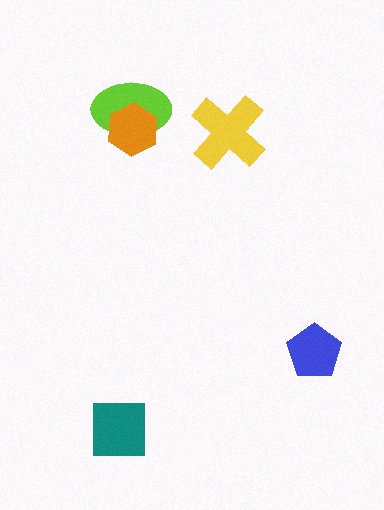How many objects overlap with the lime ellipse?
1 object overlaps with the lime ellipse.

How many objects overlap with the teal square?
0 objects overlap with the teal square.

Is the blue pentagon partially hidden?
No, no other shape covers it.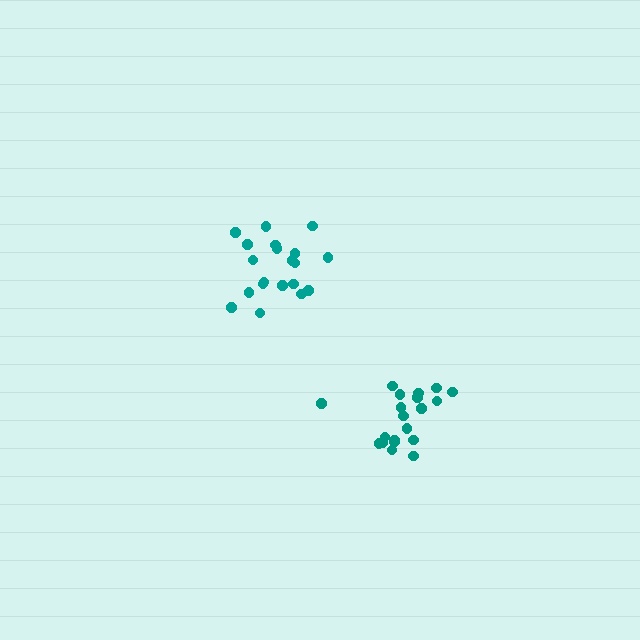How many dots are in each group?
Group 1: 20 dots, Group 2: 20 dots (40 total).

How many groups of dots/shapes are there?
There are 2 groups.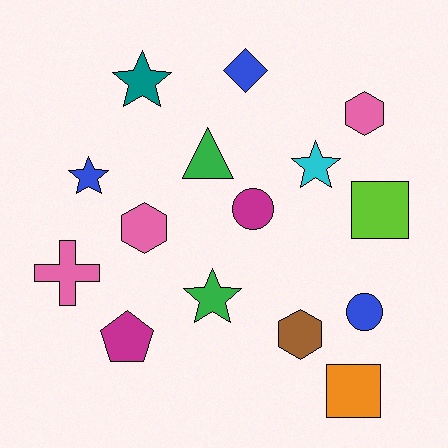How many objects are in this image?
There are 15 objects.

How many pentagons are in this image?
There is 1 pentagon.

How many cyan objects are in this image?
There is 1 cyan object.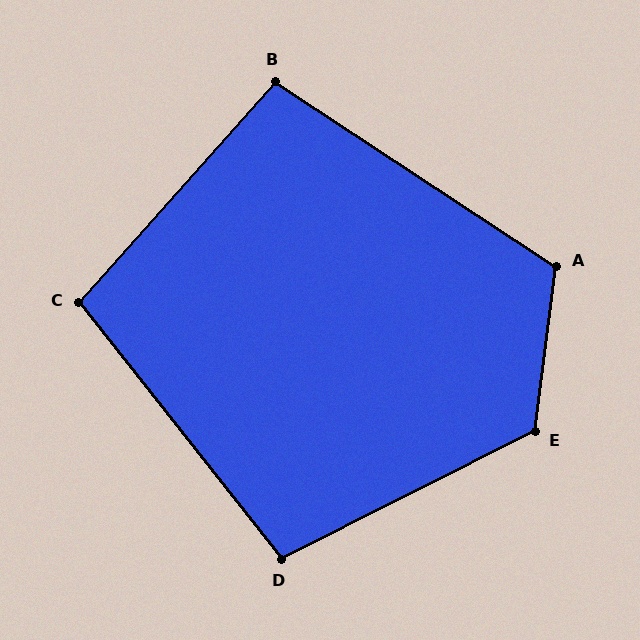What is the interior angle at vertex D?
Approximately 102 degrees (obtuse).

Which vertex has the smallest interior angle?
B, at approximately 98 degrees.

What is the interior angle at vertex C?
Approximately 100 degrees (obtuse).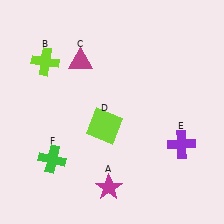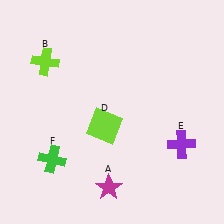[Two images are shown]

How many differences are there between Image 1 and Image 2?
There is 1 difference between the two images.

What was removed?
The magenta triangle (C) was removed in Image 2.